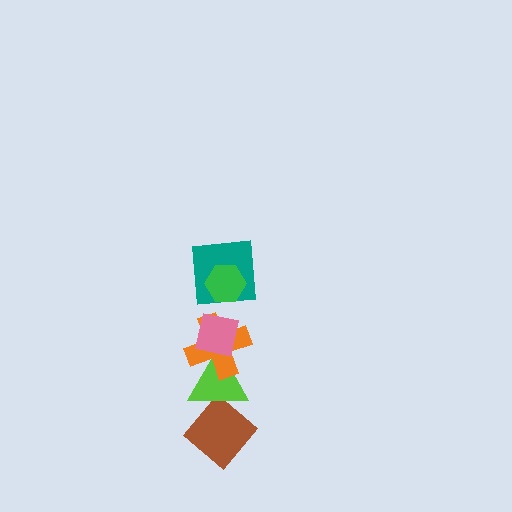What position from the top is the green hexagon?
The green hexagon is 1st from the top.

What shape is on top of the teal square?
The green hexagon is on top of the teal square.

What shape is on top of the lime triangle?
The orange cross is on top of the lime triangle.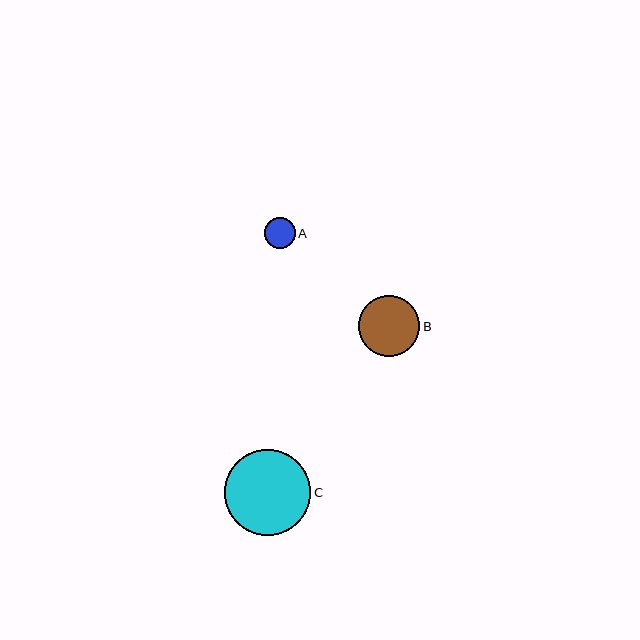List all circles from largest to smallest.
From largest to smallest: C, B, A.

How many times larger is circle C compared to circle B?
Circle C is approximately 1.4 times the size of circle B.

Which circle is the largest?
Circle C is the largest with a size of approximately 87 pixels.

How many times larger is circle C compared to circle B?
Circle C is approximately 1.4 times the size of circle B.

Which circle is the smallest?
Circle A is the smallest with a size of approximately 31 pixels.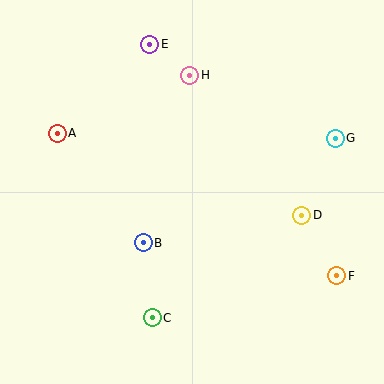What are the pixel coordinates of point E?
Point E is at (150, 44).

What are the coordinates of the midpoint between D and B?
The midpoint between D and B is at (222, 229).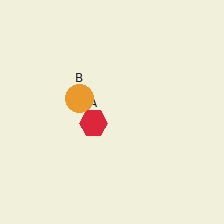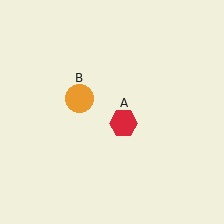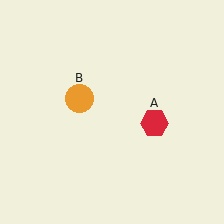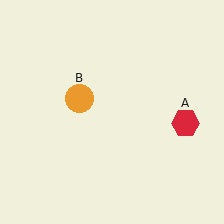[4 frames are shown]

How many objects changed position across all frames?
1 object changed position: red hexagon (object A).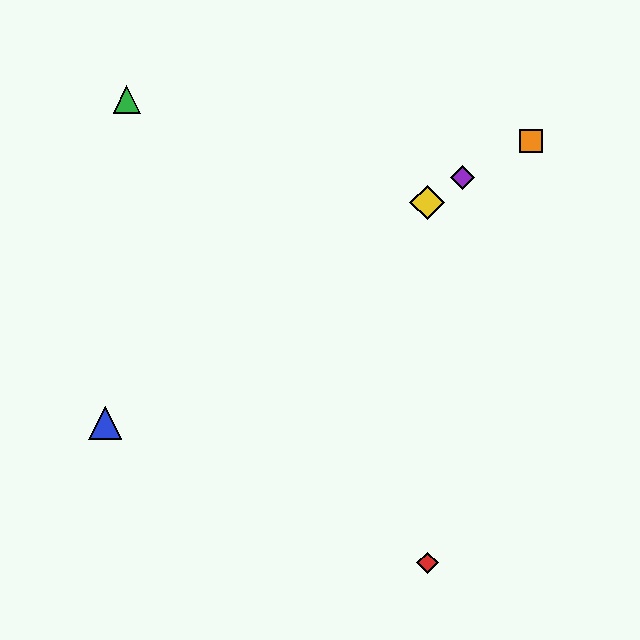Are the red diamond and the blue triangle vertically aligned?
No, the red diamond is at x≈427 and the blue triangle is at x≈105.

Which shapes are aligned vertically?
The red diamond, the yellow diamond are aligned vertically.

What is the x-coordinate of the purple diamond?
The purple diamond is at x≈462.